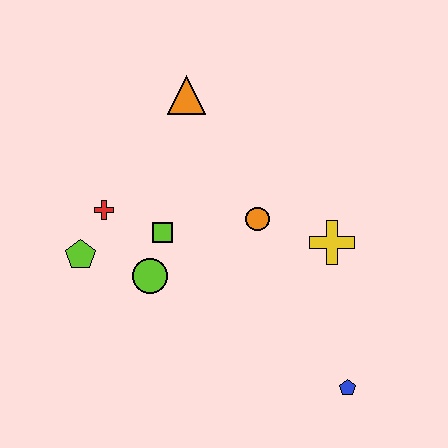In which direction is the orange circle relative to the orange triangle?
The orange circle is below the orange triangle.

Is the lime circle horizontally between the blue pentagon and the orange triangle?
No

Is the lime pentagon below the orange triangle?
Yes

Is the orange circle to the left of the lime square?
No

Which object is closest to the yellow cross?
The orange circle is closest to the yellow cross.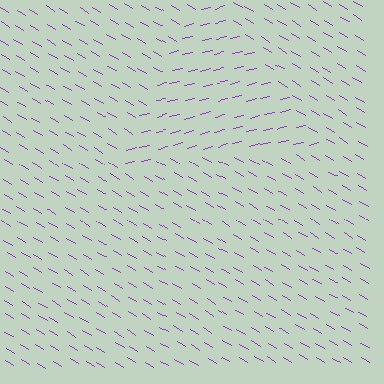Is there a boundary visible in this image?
Yes, there is a texture boundary formed by a change in line orientation.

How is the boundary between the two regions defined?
The boundary is defined purely by a change in line orientation (approximately 45 degrees difference). All lines are the same color and thickness.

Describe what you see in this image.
The image is filled with small purple line segments. A triangle region in the image has lines oriented differently from the surrounding lines, creating a visible texture boundary.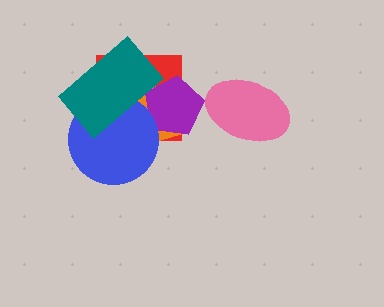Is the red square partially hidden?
Yes, it is partially covered by another shape.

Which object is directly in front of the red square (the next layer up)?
The orange square is directly in front of the red square.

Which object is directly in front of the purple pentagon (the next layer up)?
The blue circle is directly in front of the purple pentagon.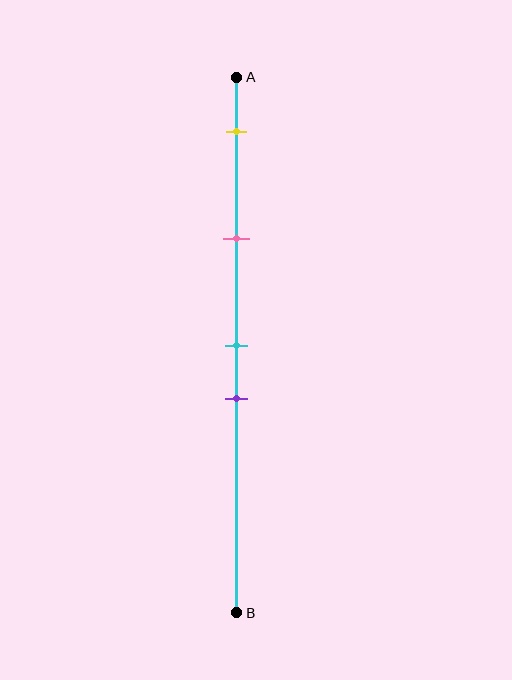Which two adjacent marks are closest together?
The cyan and purple marks are the closest adjacent pair.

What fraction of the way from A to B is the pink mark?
The pink mark is approximately 30% (0.3) of the way from A to B.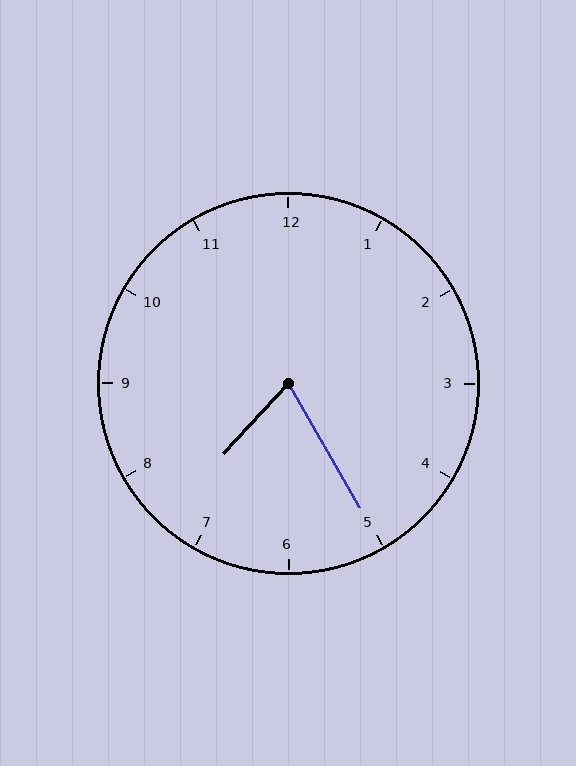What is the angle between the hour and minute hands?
Approximately 72 degrees.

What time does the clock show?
7:25.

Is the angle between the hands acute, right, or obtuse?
It is acute.